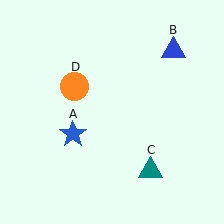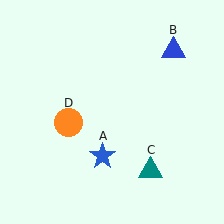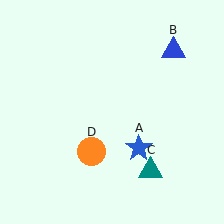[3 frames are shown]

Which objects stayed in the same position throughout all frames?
Blue triangle (object B) and teal triangle (object C) remained stationary.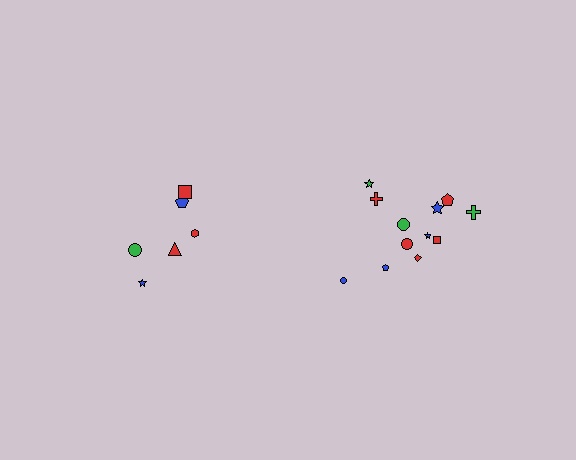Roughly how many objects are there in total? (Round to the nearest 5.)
Roughly 20 objects in total.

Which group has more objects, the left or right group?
The right group.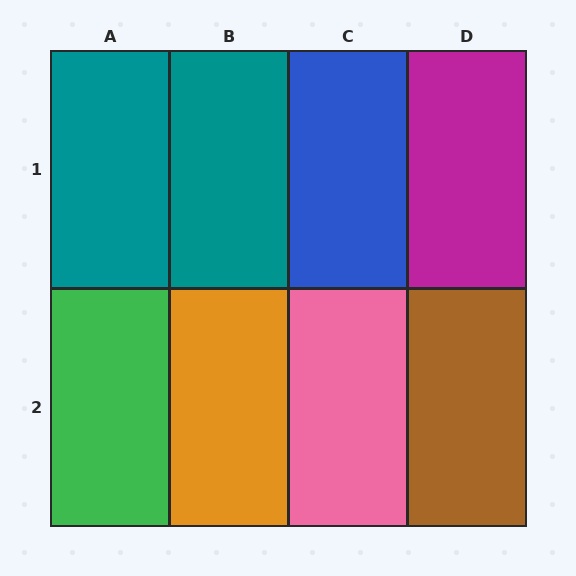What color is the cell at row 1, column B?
Teal.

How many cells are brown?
1 cell is brown.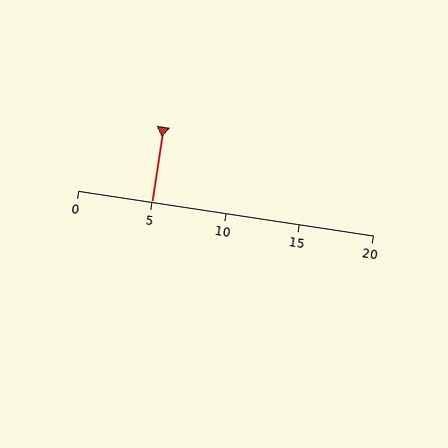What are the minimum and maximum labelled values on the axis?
The axis runs from 0 to 20.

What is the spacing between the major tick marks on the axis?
The major ticks are spaced 5 apart.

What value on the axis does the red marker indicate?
The marker indicates approximately 5.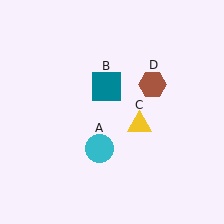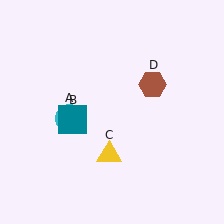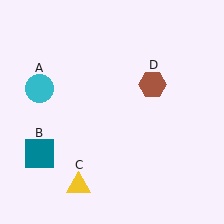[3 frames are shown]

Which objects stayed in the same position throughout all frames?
Brown hexagon (object D) remained stationary.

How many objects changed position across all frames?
3 objects changed position: cyan circle (object A), teal square (object B), yellow triangle (object C).